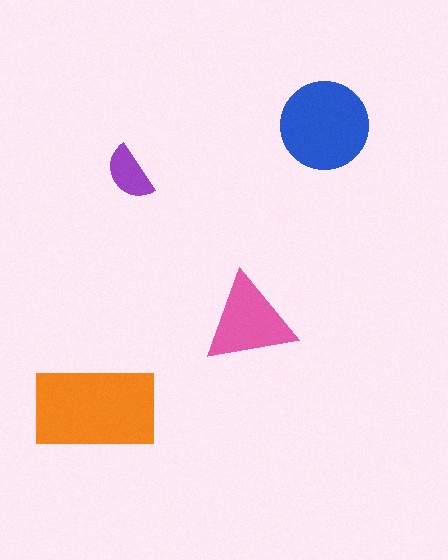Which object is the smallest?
The purple semicircle.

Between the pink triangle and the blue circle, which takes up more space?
The blue circle.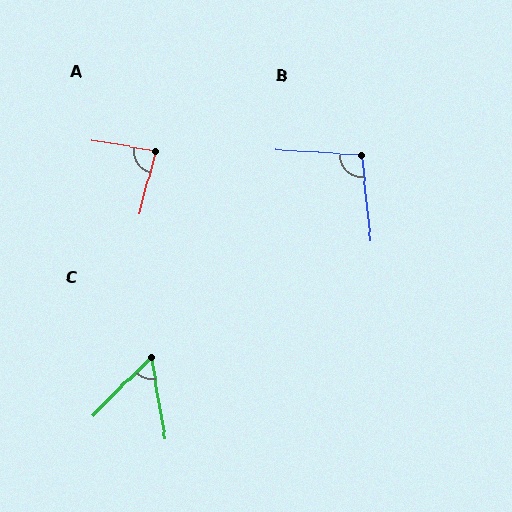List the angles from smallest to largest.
C (55°), A (84°), B (99°).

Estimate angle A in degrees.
Approximately 84 degrees.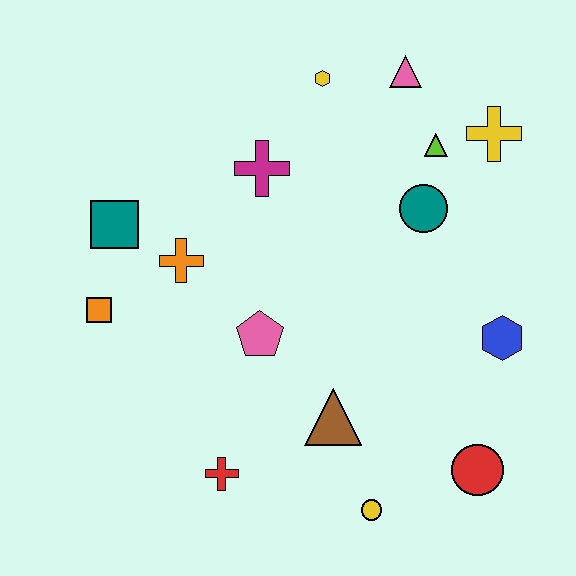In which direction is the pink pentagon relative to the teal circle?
The pink pentagon is to the left of the teal circle.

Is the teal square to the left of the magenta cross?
Yes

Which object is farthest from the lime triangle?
The red cross is farthest from the lime triangle.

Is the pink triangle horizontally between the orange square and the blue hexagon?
Yes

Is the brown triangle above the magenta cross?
No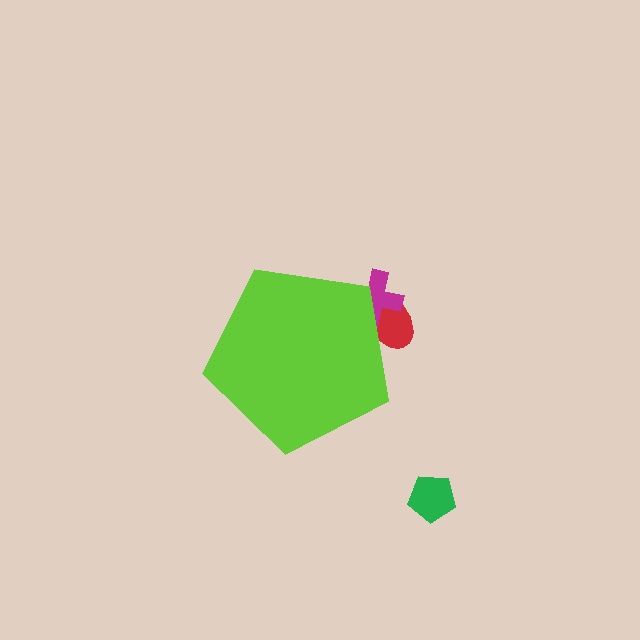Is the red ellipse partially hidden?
Yes, the red ellipse is partially hidden behind the lime pentagon.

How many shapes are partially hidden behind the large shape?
2 shapes are partially hidden.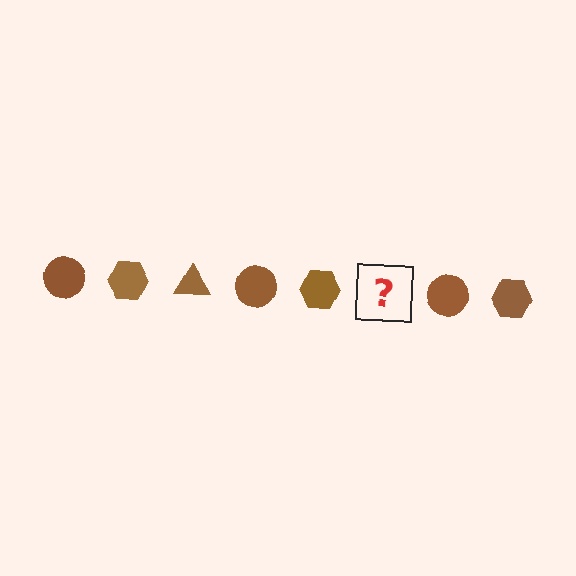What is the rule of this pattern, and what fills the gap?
The rule is that the pattern cycles through circle, hexagon, triangle shapes in brown. The gap should be filled with a brown triangle.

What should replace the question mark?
The question mark should be replaced with a brown triangle.